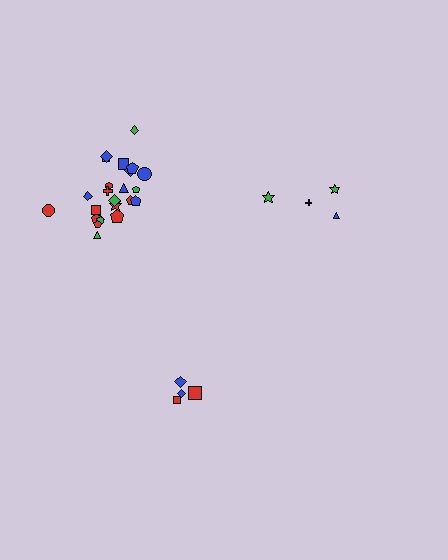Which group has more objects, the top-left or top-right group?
The top-left group.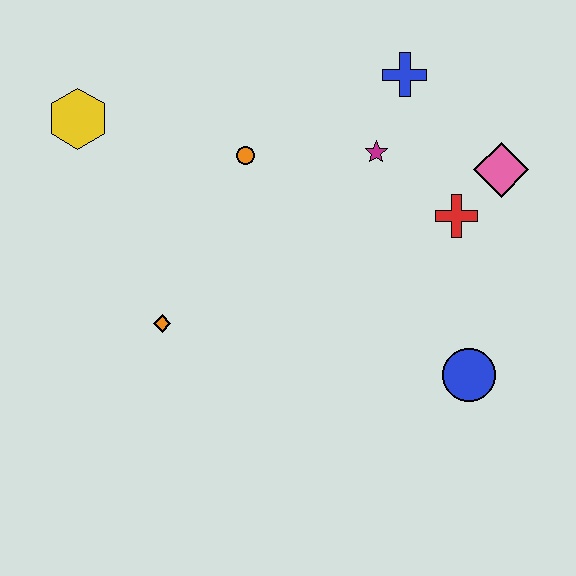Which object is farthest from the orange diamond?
The pink diamond is farthest from the orange diamond.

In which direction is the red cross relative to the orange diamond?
The red cross is to the right of the orange diamond.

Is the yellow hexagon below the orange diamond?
No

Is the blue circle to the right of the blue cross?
Yes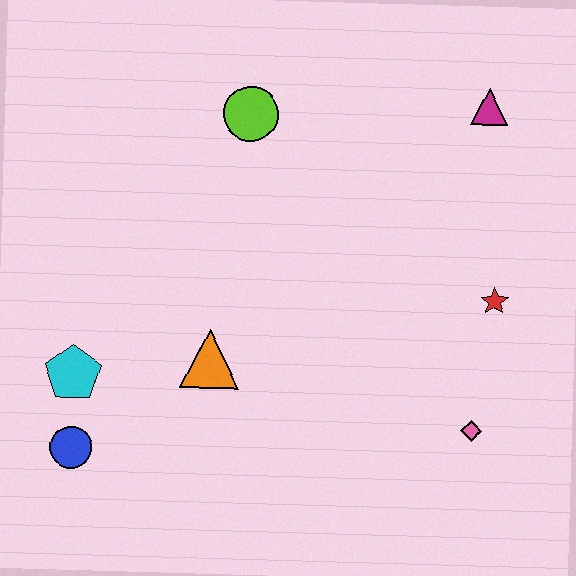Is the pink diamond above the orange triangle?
No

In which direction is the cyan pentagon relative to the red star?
The cyan pentagon is to the left of the red star.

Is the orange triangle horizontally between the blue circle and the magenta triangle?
Yes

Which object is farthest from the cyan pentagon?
The magenta triangle is farthest from the cyan pentagon.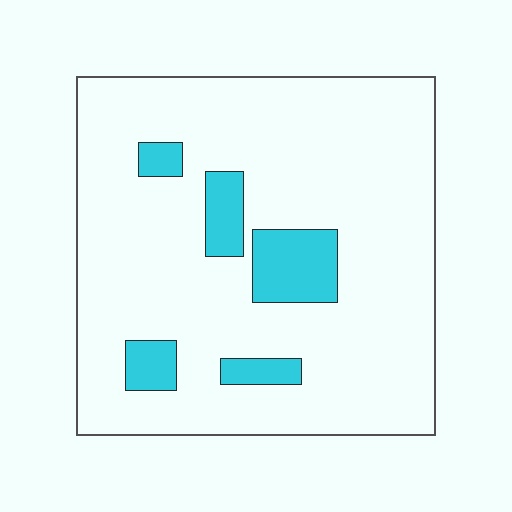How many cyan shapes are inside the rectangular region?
5.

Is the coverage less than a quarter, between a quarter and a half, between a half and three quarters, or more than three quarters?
Less than a quarter.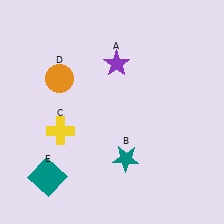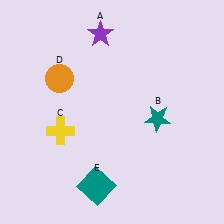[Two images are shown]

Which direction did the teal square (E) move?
The teal square (E) moved right.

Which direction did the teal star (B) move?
The teal star (B) moved up.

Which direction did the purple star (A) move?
The purple star (A) moved up.